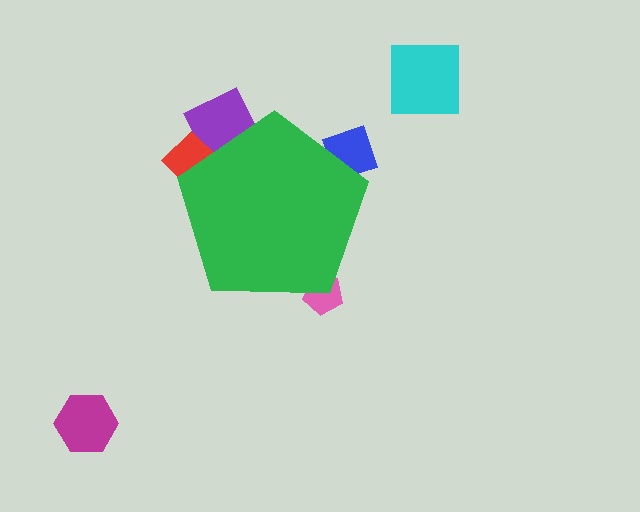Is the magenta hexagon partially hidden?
No, the magenta hexagon is fully visible.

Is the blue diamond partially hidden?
Yes, the blue diamond is partially hidden behind the green pentagon.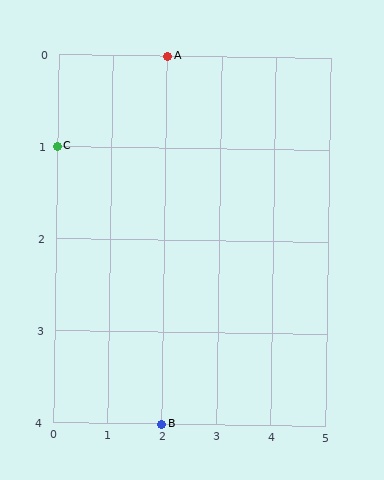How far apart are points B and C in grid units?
Points B and C are 2 columns and 3 rows apart (about 3.6 grid units diagonally).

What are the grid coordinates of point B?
Point B is at grid coordinates (2, 4).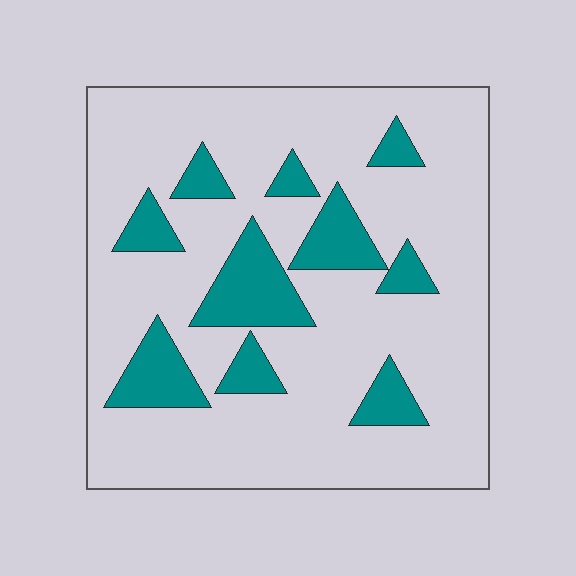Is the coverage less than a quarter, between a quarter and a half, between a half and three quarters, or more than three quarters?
Less than a quarter.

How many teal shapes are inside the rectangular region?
10.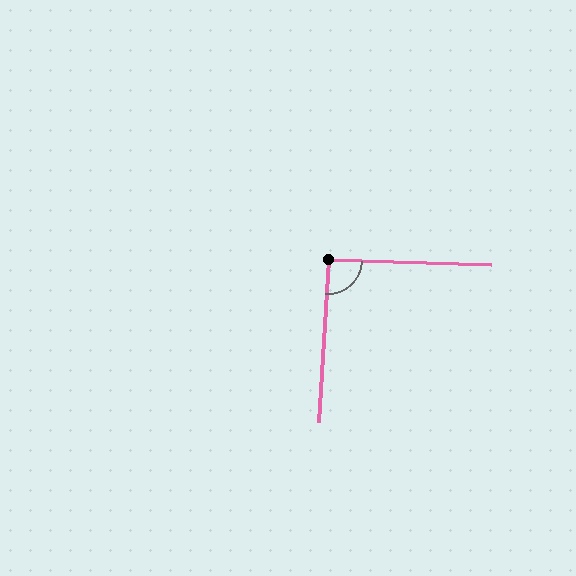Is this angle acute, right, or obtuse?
It is approximately a right angle.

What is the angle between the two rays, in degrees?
Approximately 92 degrees.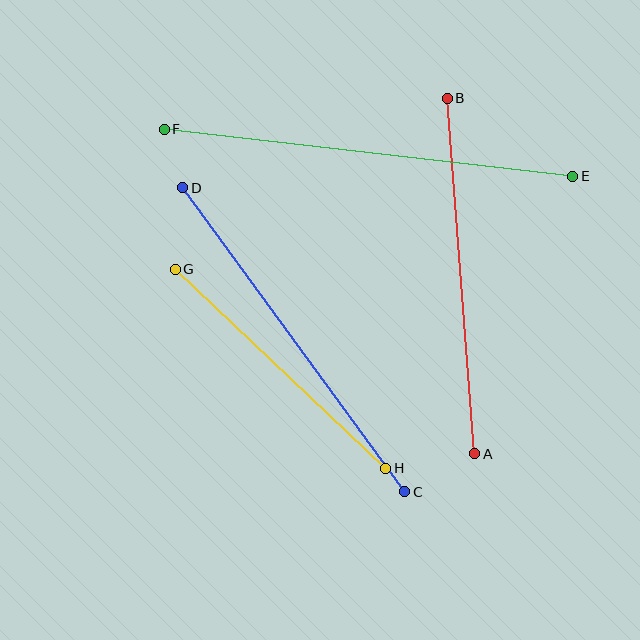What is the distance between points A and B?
The distance is approximately 357 pixels.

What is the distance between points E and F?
The distance is approximately 411 pixels.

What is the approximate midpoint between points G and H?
The midpoint is at approximately (281, 369) pixels.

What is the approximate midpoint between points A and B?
The midpoint is at approximately (461, 276) pixels.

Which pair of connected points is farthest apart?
Points E and F are farthest apart.